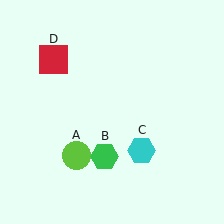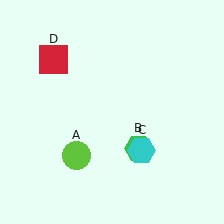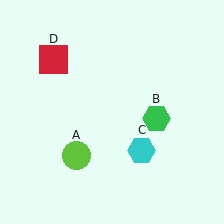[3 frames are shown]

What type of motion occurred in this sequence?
The green hexagon (object B) rotated counterclockwise around the center of the scene.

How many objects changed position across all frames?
1 object changed position: green hexagon (object B).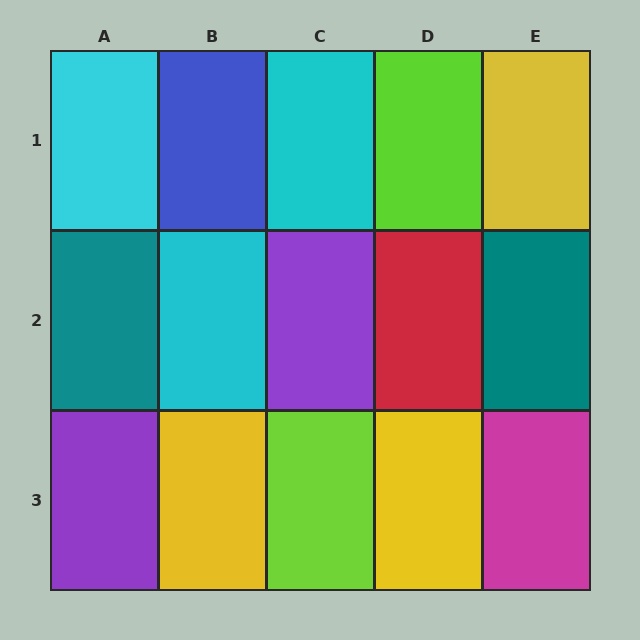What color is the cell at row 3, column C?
Lime.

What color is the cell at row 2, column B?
Cyan.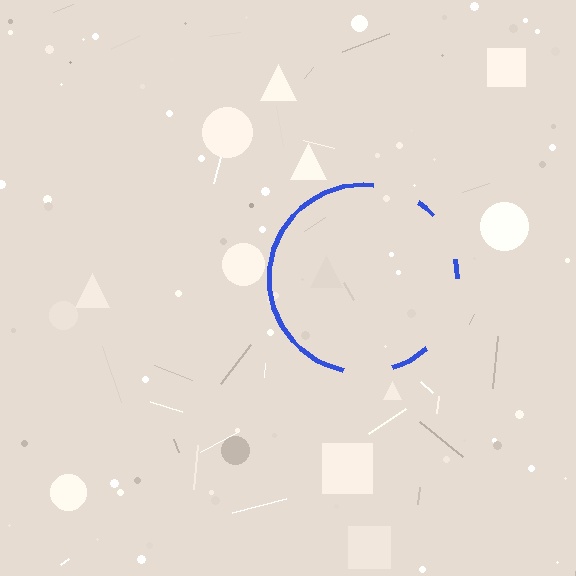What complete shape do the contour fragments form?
The contour fragments form a circle.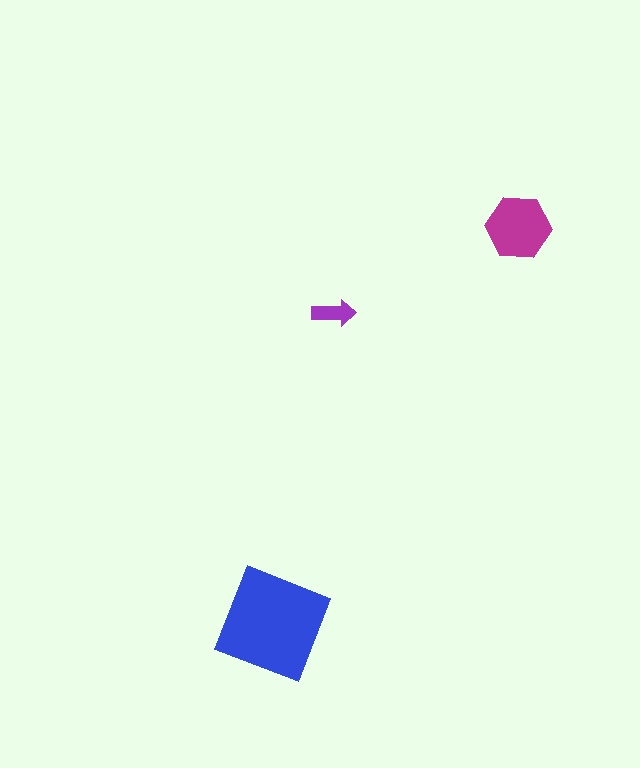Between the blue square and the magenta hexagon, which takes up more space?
The blue square.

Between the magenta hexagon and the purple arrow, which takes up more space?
The magenta hexagon.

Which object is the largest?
The blue square.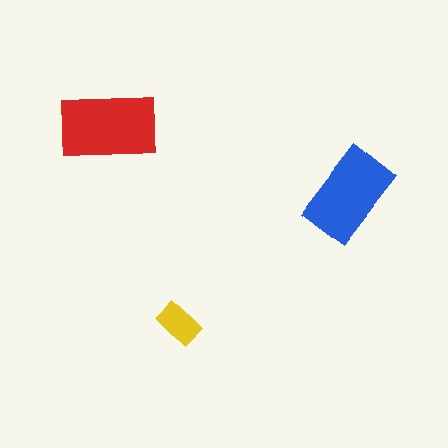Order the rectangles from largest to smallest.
the red one, the blue one, the yellow one.